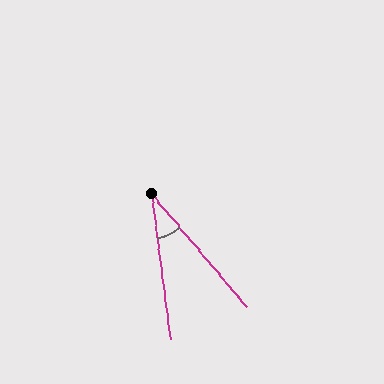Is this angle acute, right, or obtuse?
It is acute.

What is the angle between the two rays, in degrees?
Approximately 33 degrees.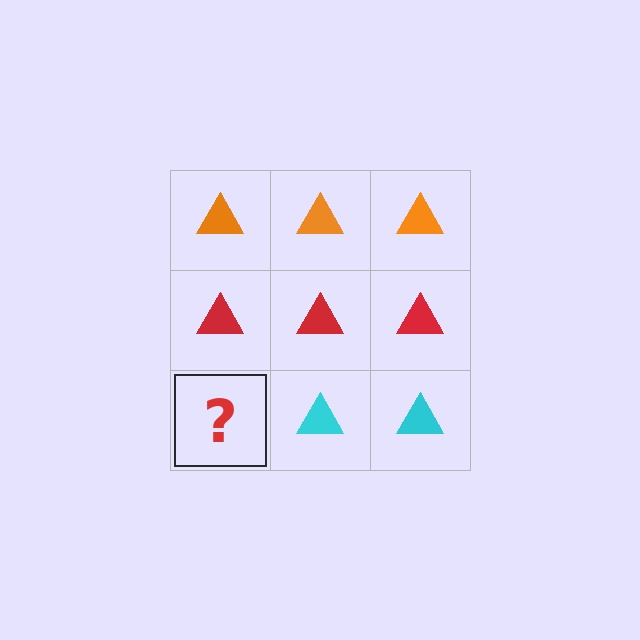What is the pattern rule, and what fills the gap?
The rule is that each row has a consistent color. The gap should be filled with a cyan triangle.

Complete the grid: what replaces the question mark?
The question mark should be replaced with a cyan triangle.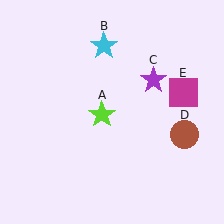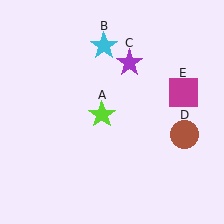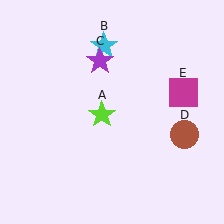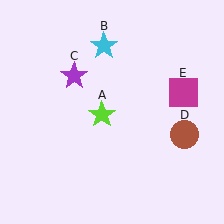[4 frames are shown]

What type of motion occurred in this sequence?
The purple star (object C) rotated counterclockwise around the center of the scene.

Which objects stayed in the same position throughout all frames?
Lime star (object A) and cyan star (object B) and brown circle (object D) and magenta square (object E) remained stationary.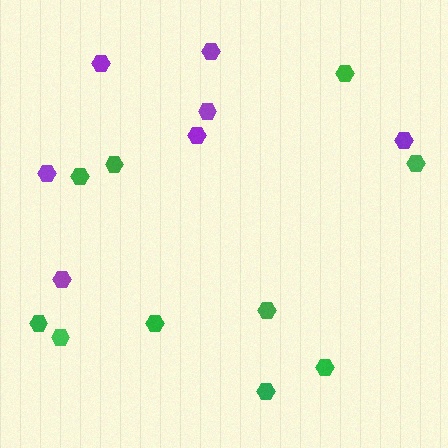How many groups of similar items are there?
There are 2 groups: one group of green hexagons (10) and one group of purple hexagons (7).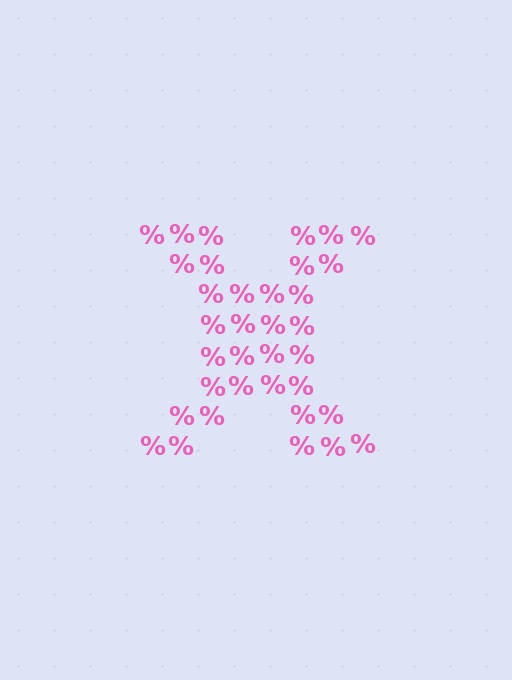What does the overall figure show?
The overall figure shows the letter X.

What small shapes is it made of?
It is made of small percent signs.